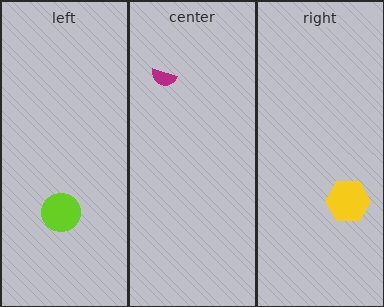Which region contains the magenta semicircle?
The center region.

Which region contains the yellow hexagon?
The right region.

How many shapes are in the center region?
1.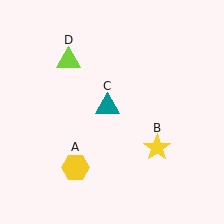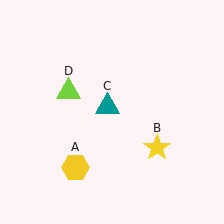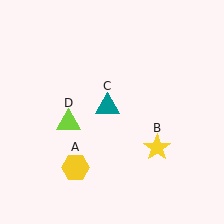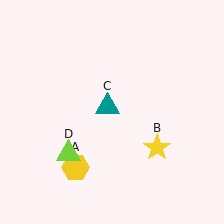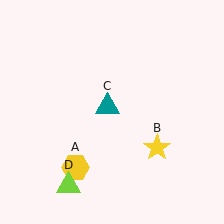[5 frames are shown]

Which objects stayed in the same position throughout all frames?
Yellow hexagon (object A) and yellow star (object B) and teal triangle (object C) remained stationary.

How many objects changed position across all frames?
1 object changed position: lime triangle (object D).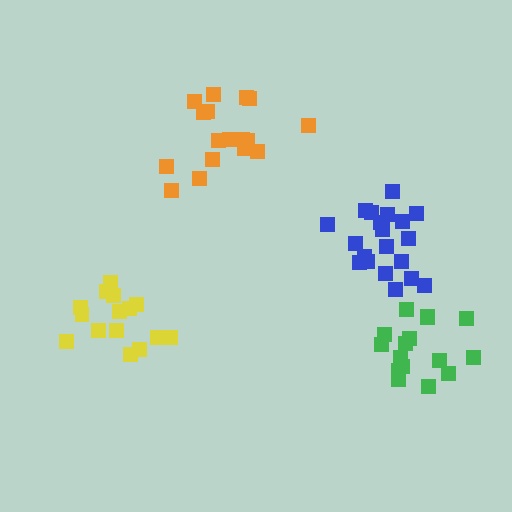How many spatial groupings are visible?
There are 4 spatial groupings.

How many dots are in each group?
Group 1: 15 dots, Group 2: 20 dots, Group 3: 17 dots, Group 4: 16 dots (68 total).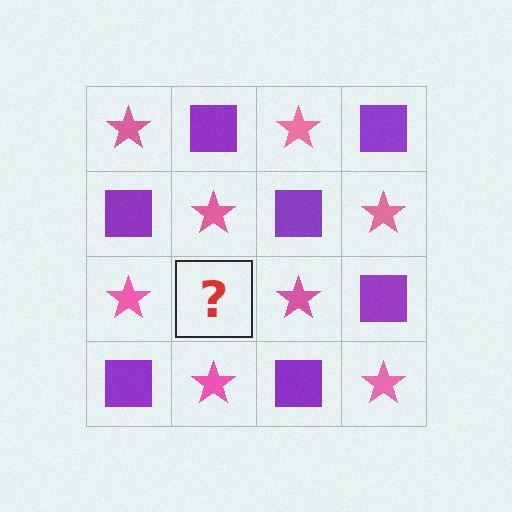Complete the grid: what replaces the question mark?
The question mark should be replaced with a purple square.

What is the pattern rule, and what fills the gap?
The rule is that it alternates pink star and purple square in a checkerboard pattern. The gap should be filled with a purple square.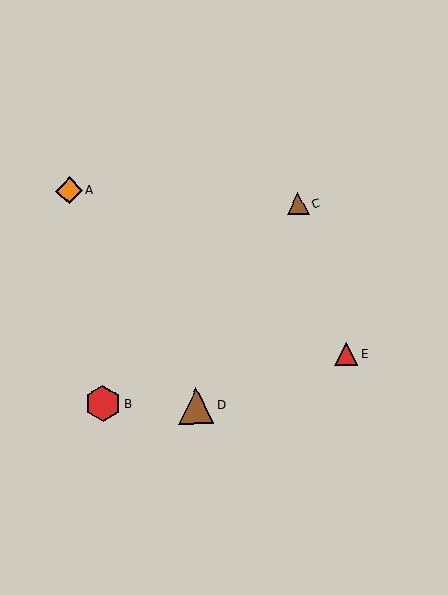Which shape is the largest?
The red hexagon (labeled B) is the largest.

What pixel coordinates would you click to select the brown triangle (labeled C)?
Click at (298, 204) to select the brown triangle C.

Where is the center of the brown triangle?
The center of the brown triangle is at (298, 204).